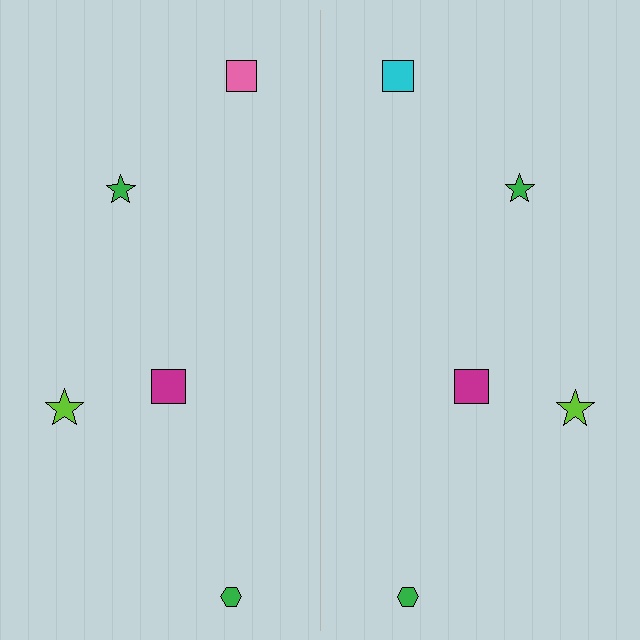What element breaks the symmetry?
The cyan square on the right side breaks the symmetry — its mirror counterpart is pink.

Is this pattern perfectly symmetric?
No, the pattern is not perfectly symmetric. The cyan square on the right side breaks the symmetry — its mirror counterpart is pink.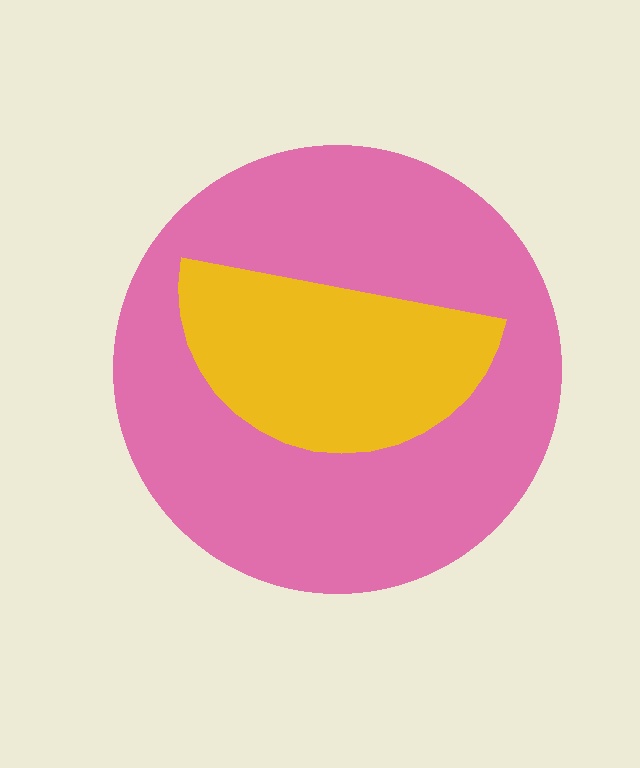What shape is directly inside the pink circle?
The yellow semicircle.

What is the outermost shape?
The pink circle.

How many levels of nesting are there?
2.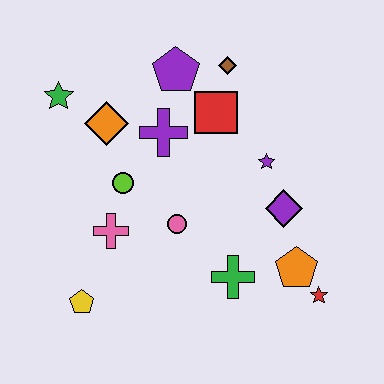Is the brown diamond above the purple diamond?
Yes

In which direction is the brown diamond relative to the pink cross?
The brown diamond is above the pink cross.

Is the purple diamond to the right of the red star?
No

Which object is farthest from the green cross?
The green star is farthest from the green cross.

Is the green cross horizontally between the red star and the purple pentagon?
Yes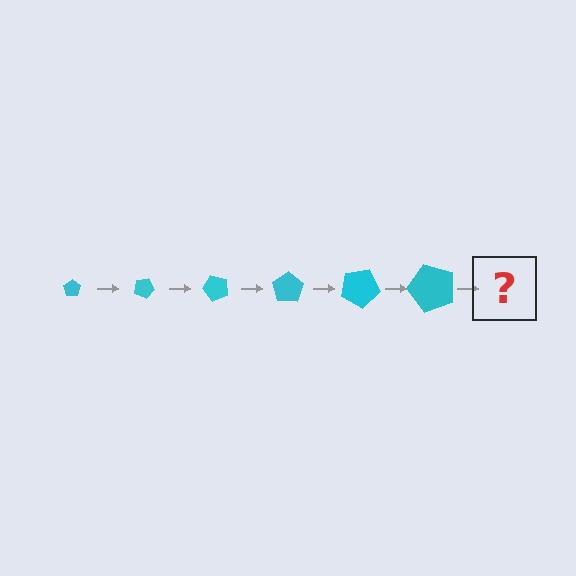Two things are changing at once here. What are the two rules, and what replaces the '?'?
The two rules are that the pentagon grows larger each step and it rotates 25 degrees each step. The '?' should be a pentagon, larger than the previous one and rotated 150 degrees from the start.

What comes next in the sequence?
The next element should be a pentagon, larger than the previous one and rotated 150 degrees from the start.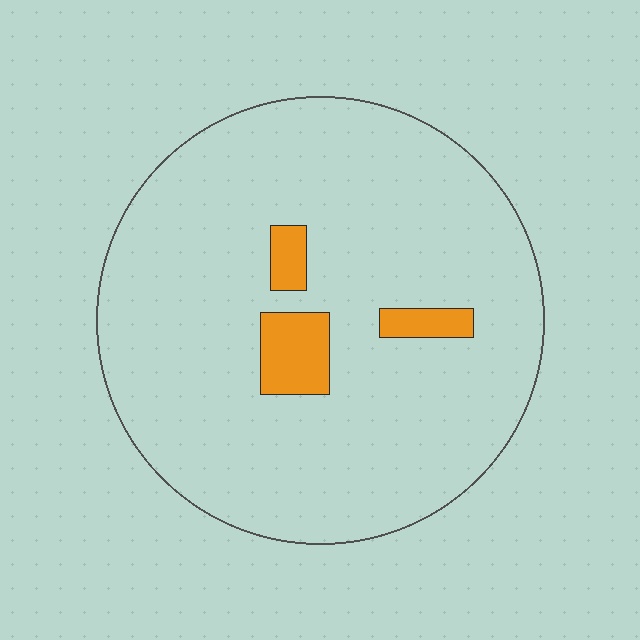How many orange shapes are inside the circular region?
3.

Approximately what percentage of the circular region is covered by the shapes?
Approximately 5%.